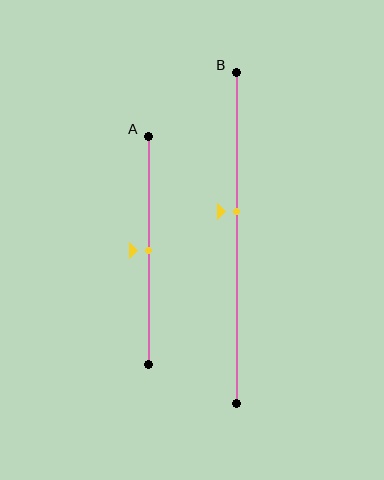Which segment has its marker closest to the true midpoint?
Segment A has its marker closest to the true midpoint.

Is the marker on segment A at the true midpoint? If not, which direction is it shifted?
Yes, the marker on segment A is at the true midpoint.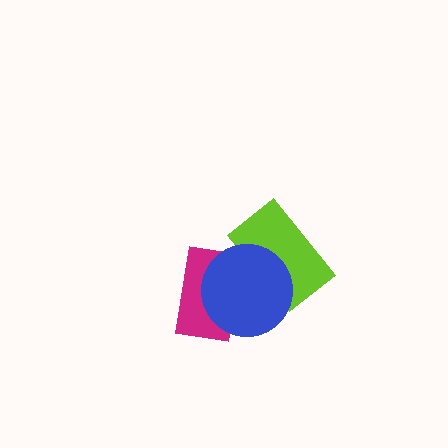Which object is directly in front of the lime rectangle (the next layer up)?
The magenta rectangle is directly in front of the lime rectangle.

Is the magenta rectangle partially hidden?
Yes, it is partially covered by another shape.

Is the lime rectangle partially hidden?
Yes, it is partially covered by another shape.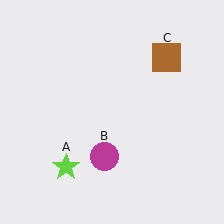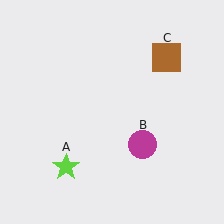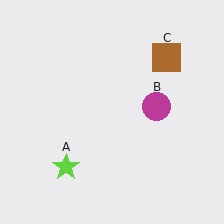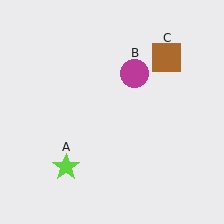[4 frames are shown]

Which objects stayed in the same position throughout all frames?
Lime star (object A) and brown square (object C) remained stationary.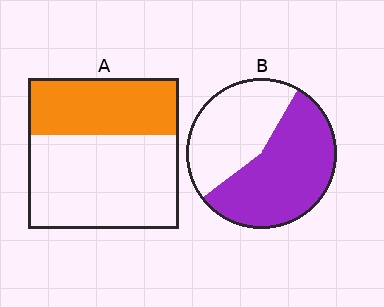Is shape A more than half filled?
No.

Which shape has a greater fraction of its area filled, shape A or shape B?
Shape B.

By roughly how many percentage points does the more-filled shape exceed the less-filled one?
By roughly 20 percentage points (B over A).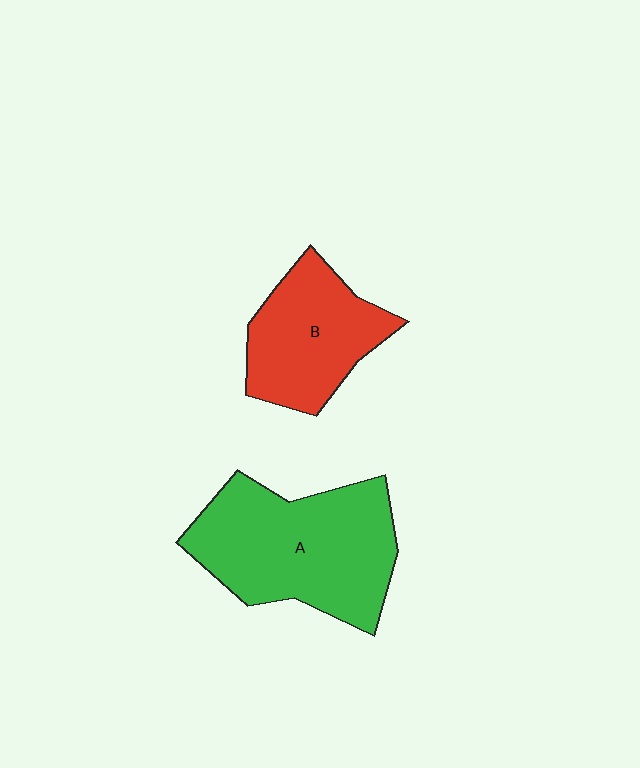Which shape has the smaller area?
Shape B (red).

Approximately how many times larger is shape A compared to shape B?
Approximately 1.5 times.